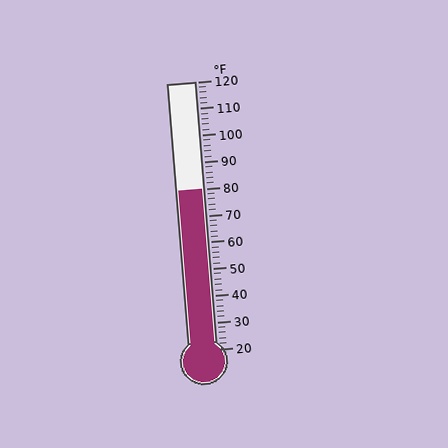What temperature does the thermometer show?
The thermometer shows approximately 80°F.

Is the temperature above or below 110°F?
The temperature is below 110°F.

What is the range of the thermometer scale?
The thermometer scale ranges from 20°F to 120°F.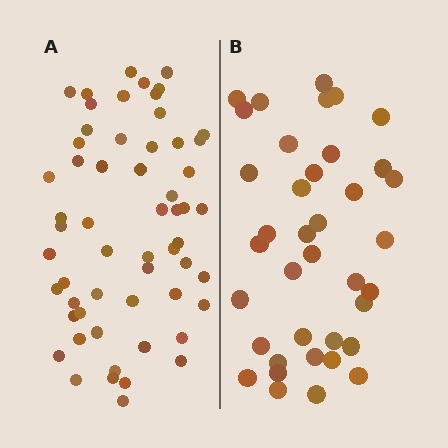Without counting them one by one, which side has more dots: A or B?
Region A (the left region) has more dots.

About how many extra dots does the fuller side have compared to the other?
Region A has approximately 20 more dots than region B.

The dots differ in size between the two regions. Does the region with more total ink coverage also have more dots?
No. Region B has more total ink coverage because its dots are larger, but region A actually contains more individual dots. Total area can be misleading — the number of items is what matters here.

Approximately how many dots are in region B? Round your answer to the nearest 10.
About 40 dots. (The exact count is 38, which rounds to 40.)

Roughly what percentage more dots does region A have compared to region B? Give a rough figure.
About 55% more.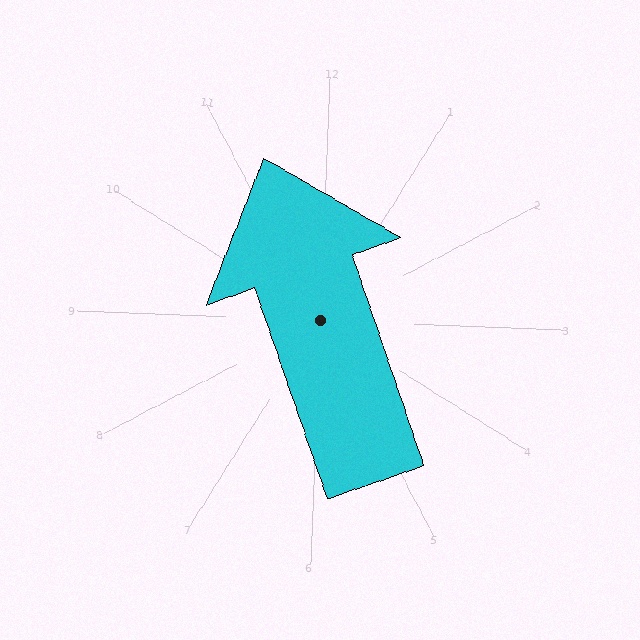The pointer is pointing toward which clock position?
Roughly 11 o'clock.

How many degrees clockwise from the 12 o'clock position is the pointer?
Approximately 339 degrees.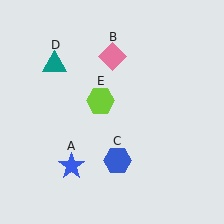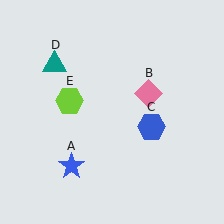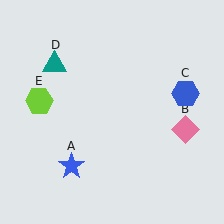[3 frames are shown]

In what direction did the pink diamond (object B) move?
The pink diamond (object B) moved down and to the right.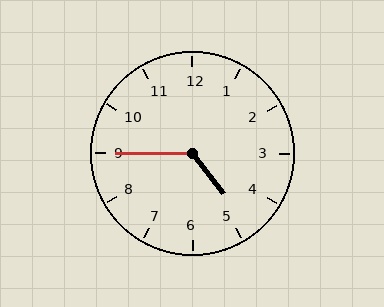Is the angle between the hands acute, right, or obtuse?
It is obtuse.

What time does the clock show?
4:45.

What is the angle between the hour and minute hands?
Approximately 128 degrees.